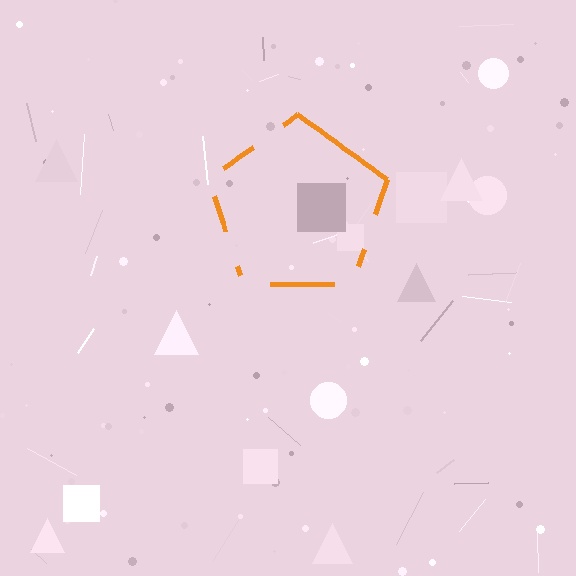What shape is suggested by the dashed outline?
The dashed outline suggests a pentagon.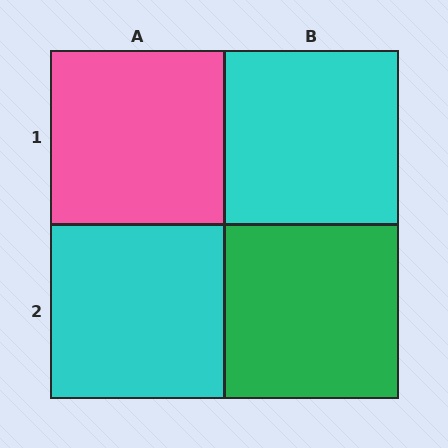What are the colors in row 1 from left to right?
Pink, cyan.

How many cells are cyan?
2 cells are cyan.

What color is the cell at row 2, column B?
Green.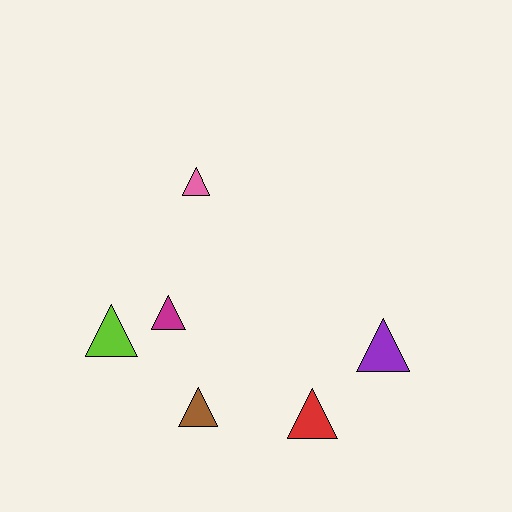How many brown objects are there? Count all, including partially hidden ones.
There is 1 brown object.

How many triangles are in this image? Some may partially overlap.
There are 6 triangles.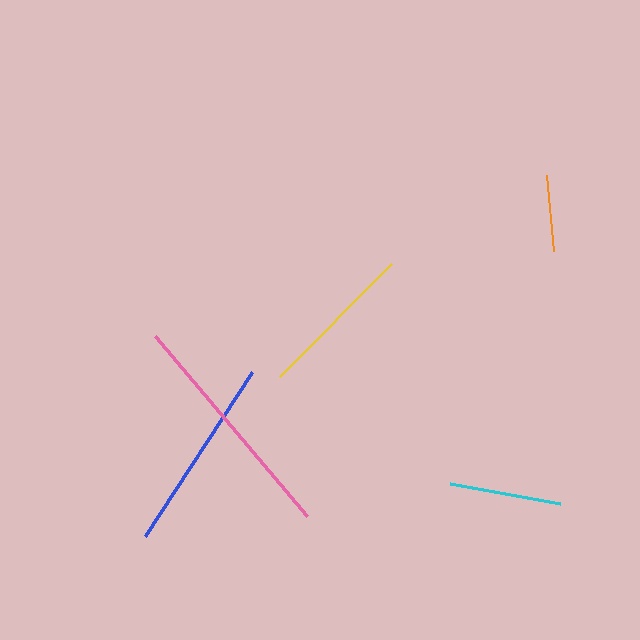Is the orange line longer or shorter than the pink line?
The pink line is longer than the orange line.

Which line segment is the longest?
The pink line is the longest at approximately 235 pixels.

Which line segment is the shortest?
The orange line is the shortest at approximately 76 pixels.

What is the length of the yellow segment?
The yellow segment is approximately 159 pixels long.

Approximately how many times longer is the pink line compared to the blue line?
The pink line is approximately 1.2 times the length of the blue line.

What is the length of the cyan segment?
The cyan segment is approximately 112 pixels long.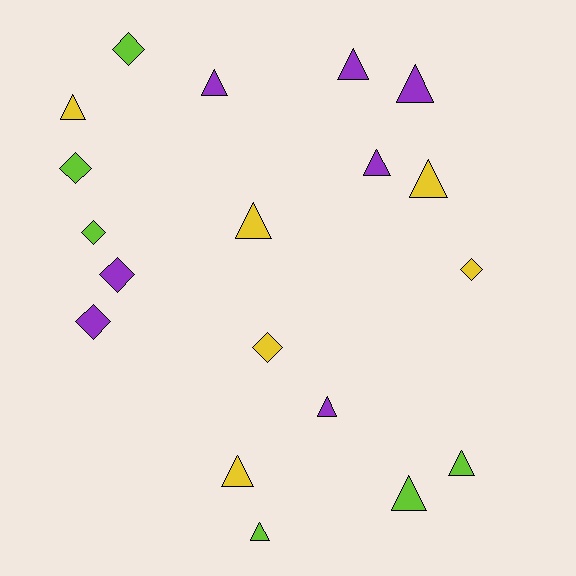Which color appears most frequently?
Purple, with 7 objects.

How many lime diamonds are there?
There are 3 lime diamonds.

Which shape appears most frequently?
Triangle, with 12 objects.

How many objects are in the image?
There are 19 objects.